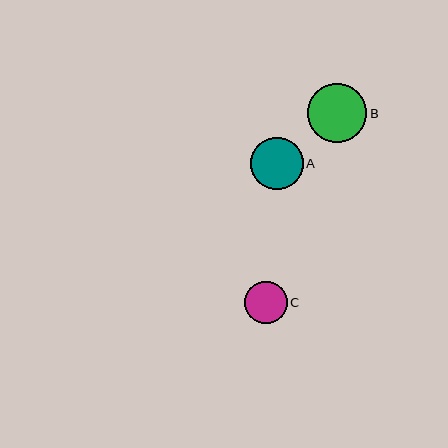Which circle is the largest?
Circle B is the largest with a size of approximately 60 pixels.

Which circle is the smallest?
Circle C is the smallest with a size of approximately 43 pixels.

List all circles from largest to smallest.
From largest to smallest: B, A, C.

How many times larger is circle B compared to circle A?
Circle B is approximately 1.1 times the size of circle A.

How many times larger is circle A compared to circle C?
Circle A is approximately 1.2 times the size of circle C.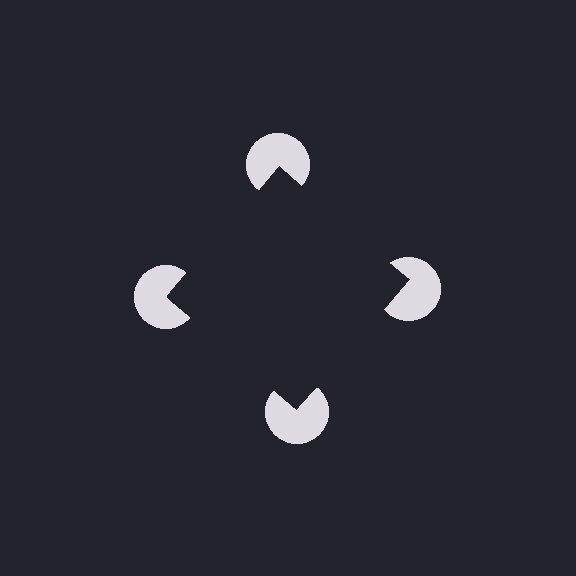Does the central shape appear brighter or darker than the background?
It typically appears slightly darker than the background, even though no actual brightness change is drawn.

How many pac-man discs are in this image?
There are 4 — one at each vertex of the illusory square.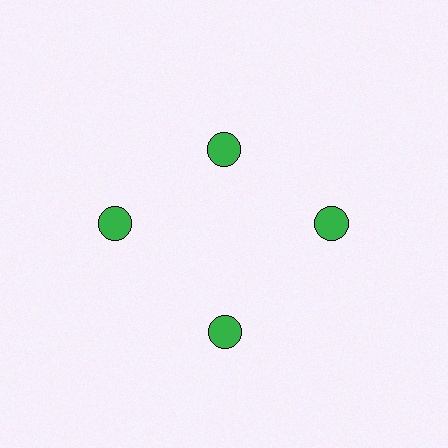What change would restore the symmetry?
The symmetry would be restored by moving it outward, back onto the ring so that all 4 circles sit at equal angles and equal distance from the center.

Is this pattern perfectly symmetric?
No. The 4 green circles are arranged in a ring, but one element near the 12 o'clock position is pulled inward toward the center, breaking the 4-fold rotational symmetry.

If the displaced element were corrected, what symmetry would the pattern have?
It would have 4-fold rotational symmetry — the pattern would map onto itself every 90 degrees.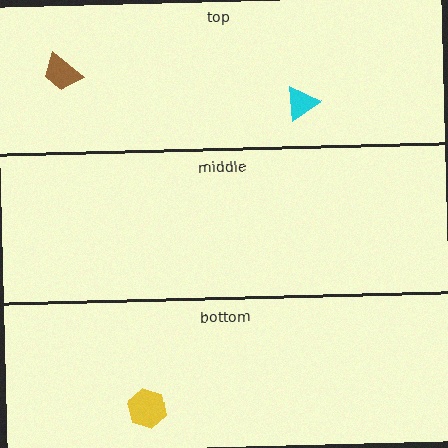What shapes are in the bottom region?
The yellow hexagon.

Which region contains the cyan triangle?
The top region.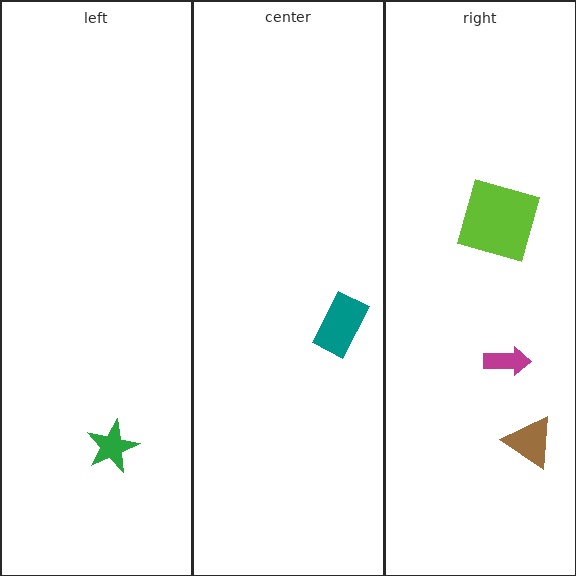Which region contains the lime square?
The right region.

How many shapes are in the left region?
1.